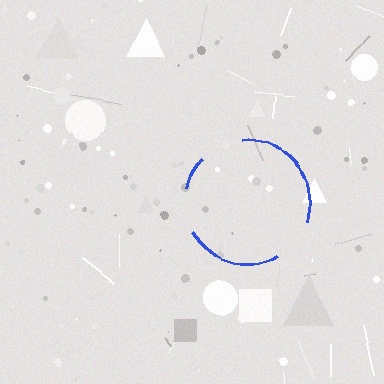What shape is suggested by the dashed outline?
The dashed outline suggests a circle.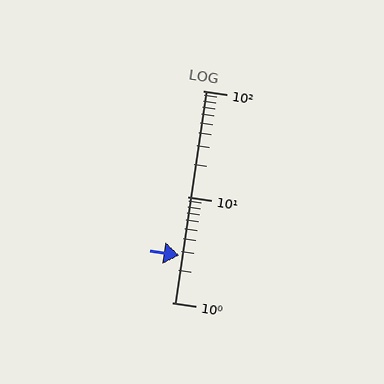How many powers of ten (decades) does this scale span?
The scale spans 2 decades, from 1 to 100.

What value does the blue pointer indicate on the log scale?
The pointer indicates approximately 2.8.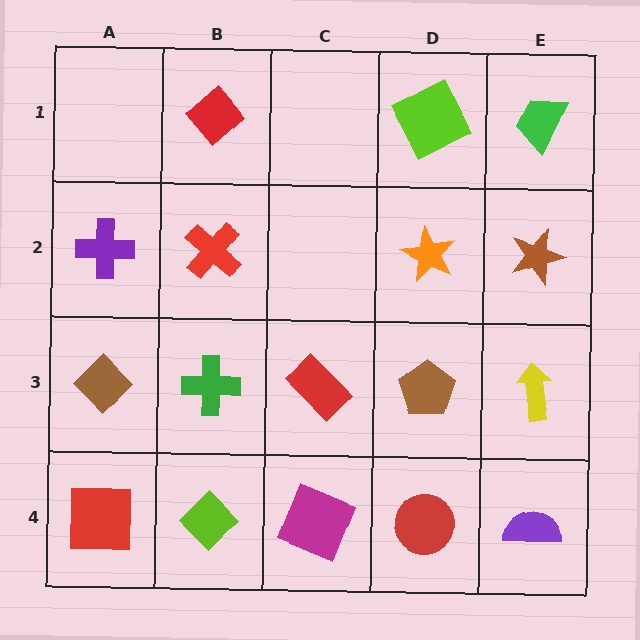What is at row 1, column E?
A green trapezoid.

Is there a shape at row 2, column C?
No, that cell is empty.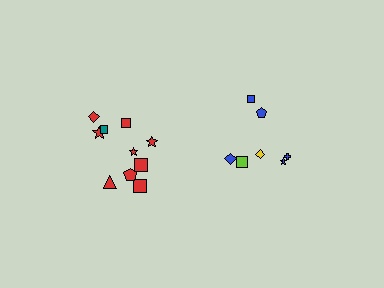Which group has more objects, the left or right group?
The left group.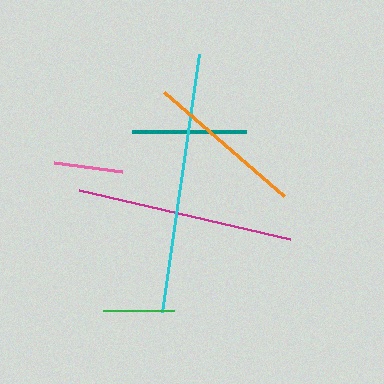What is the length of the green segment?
The green segment is approximately 71 pixels long.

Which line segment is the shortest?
The pink line is the shortest at approximately 68 pixels.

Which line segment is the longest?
The cyan line is the longest at approximately 260 pixels.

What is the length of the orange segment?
The orange segment is approximately 159 pixels long.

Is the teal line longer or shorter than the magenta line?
The magenta line is longer than the teal line.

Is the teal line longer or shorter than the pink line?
The teal line is longer than the pink line.